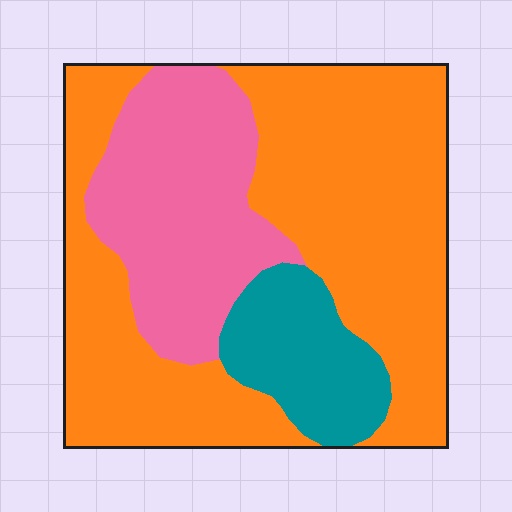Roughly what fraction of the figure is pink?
Pink covers 27% of the figure.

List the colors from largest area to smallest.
From largest to smallest: orange, pink, teal.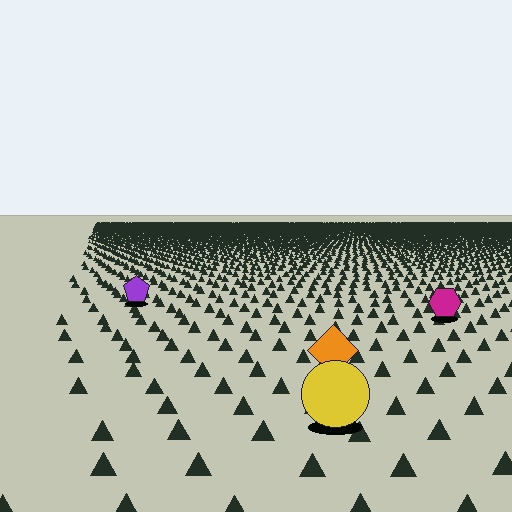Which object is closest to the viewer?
The yellow circle is closest. The texture marks near it are larger and more spread out.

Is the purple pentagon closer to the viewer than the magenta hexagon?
No. The magenta hexagon is closer — you can tell from the texture gradient: the ground texture is coarser near it.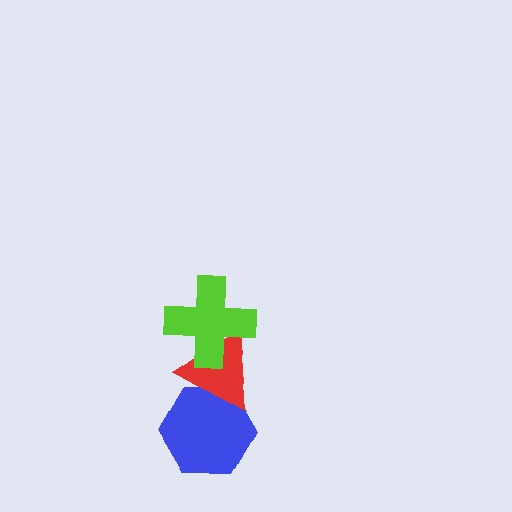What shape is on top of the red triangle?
The lime cross is on top of the red triangle.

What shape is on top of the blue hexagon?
The red triangle is on top of the blue hexagon.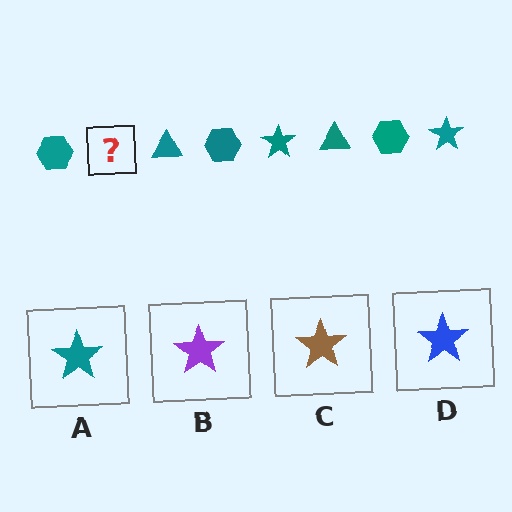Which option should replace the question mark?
Option A.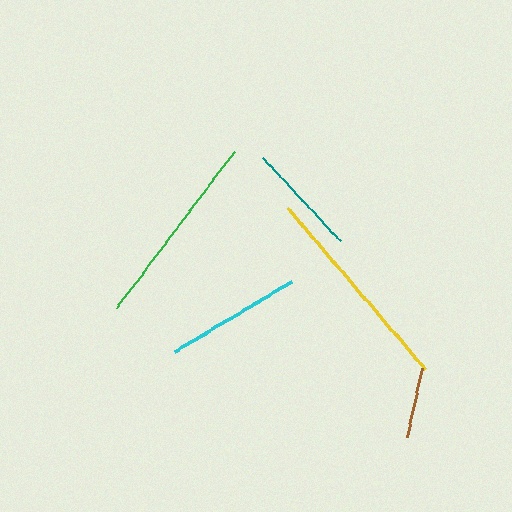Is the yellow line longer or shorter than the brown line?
The yellow line is longer than the brown line.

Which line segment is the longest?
The yellow line is the longest at approximately 211 pixels.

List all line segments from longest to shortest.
From longest to shortest: yellow, green, cyan, teal, brown.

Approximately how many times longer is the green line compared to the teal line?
The green line is approximately 1.7 times the length of the teal line.